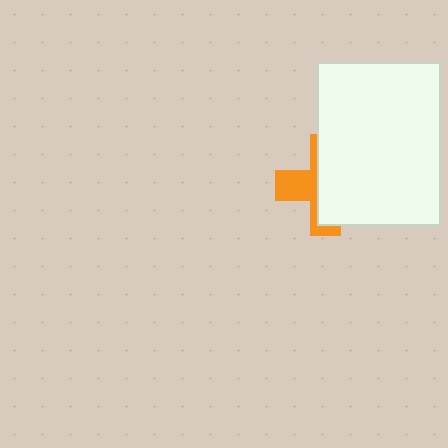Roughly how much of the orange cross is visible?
A small part of it is visible (roughly 39%).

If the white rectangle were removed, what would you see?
You would see the complete orange cross.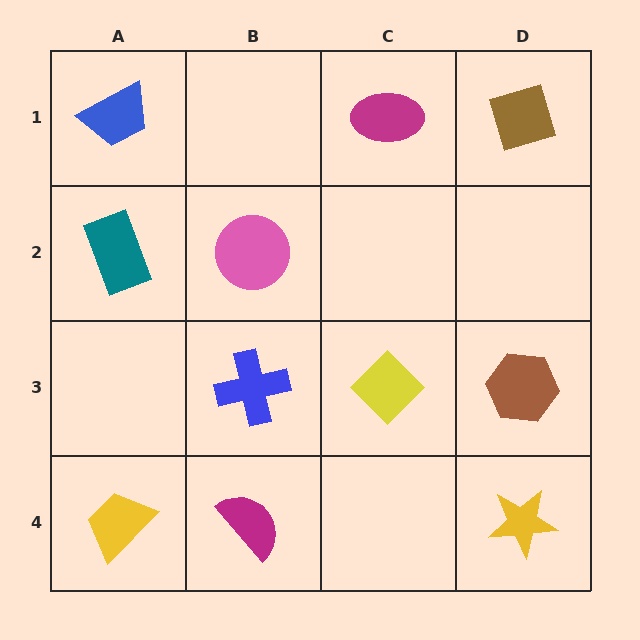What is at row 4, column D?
A yellow star.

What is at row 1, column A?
A blue trapezoid.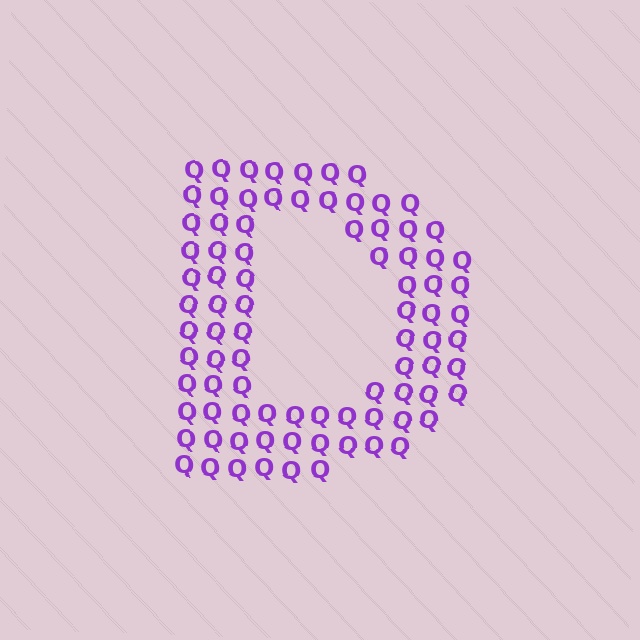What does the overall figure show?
The overall figure shows the letter D.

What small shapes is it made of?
It is made of small letter Q's.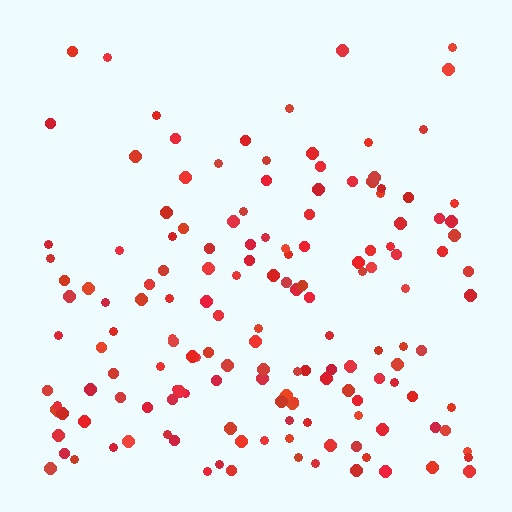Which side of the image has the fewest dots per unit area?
The top.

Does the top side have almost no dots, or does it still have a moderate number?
Still a moderate number, just noticeably fewer than the bottom.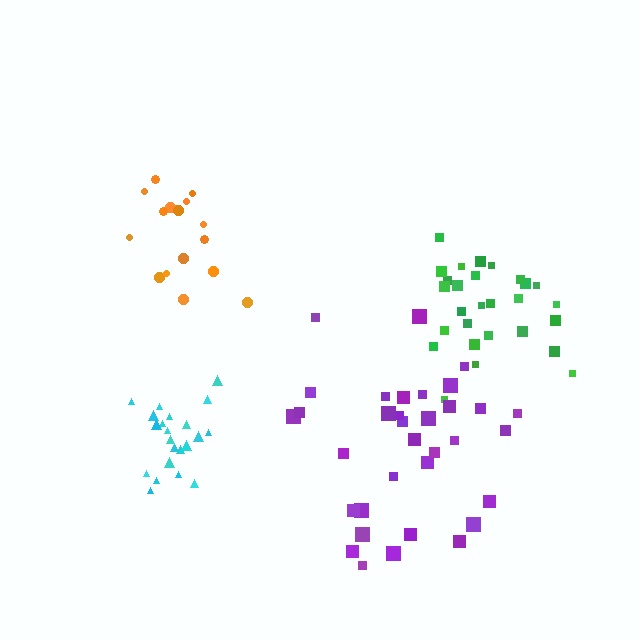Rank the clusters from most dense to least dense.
cyan, orange, green, purple.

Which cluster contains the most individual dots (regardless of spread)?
Purple (34).